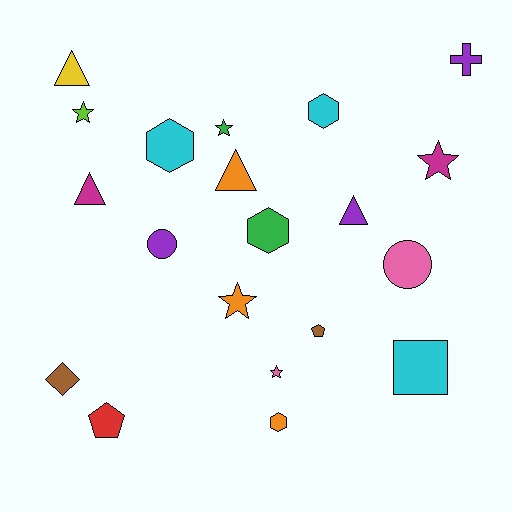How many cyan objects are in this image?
There are 3 cyan objects.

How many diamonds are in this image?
There is 1 diamond.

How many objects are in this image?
There are 20 objects.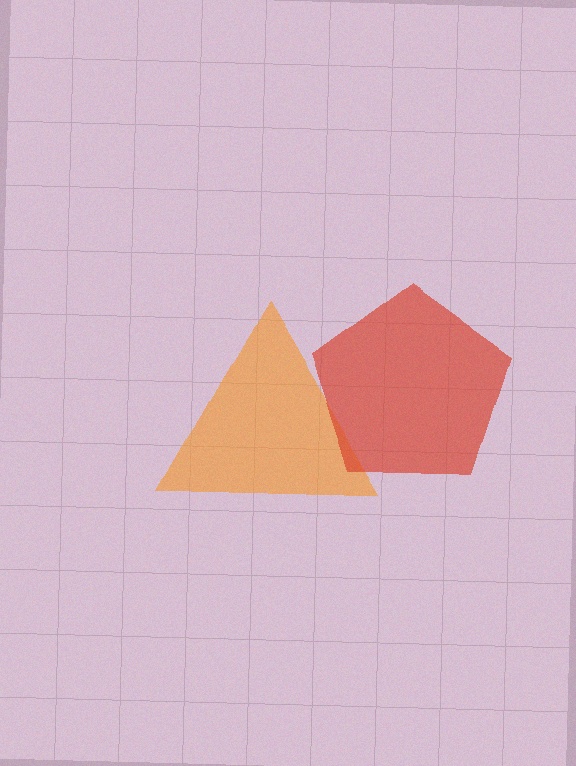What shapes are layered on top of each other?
The layered shapes are: an orange triangle, a red pentagon.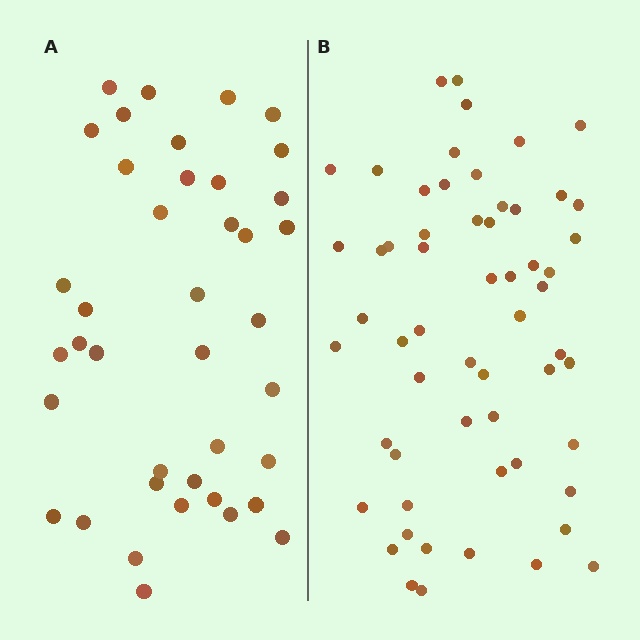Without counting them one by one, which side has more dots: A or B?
Region B (the right region) has more dots.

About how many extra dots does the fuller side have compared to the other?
Region B has approximately 20 more dots than region A.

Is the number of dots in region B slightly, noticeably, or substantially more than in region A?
Region B has substantially more. The ratio is roughly 1.4 to 1.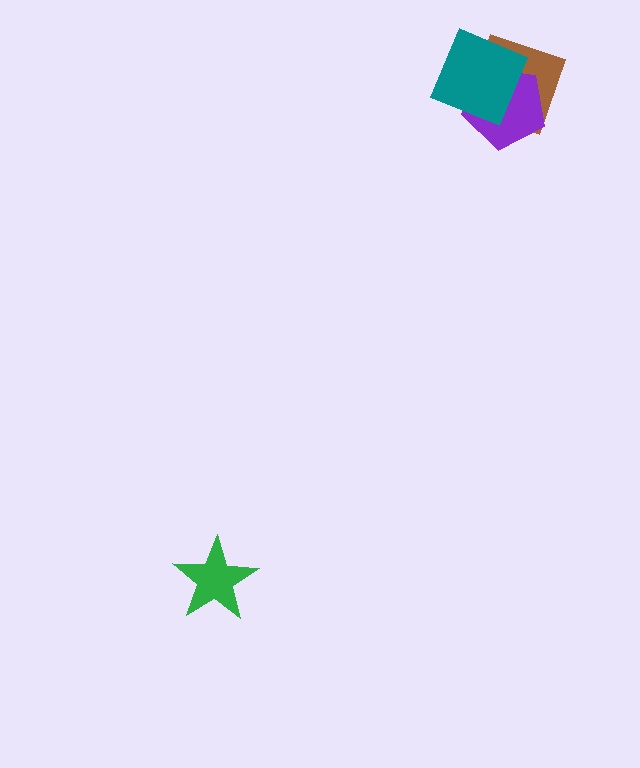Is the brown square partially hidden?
Yes, it is partially covered by another shape.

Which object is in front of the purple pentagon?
The teal square is in front of the purple pentagon.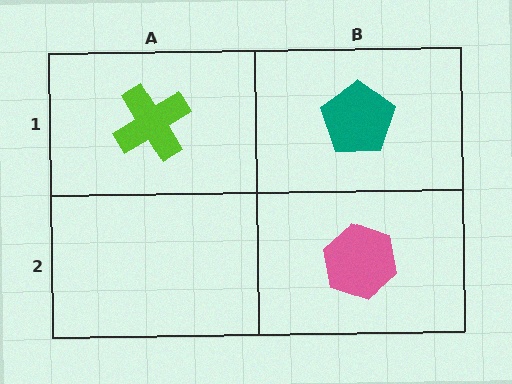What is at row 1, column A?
A lime cross.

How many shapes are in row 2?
1 shape.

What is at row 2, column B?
A pink hexagon.